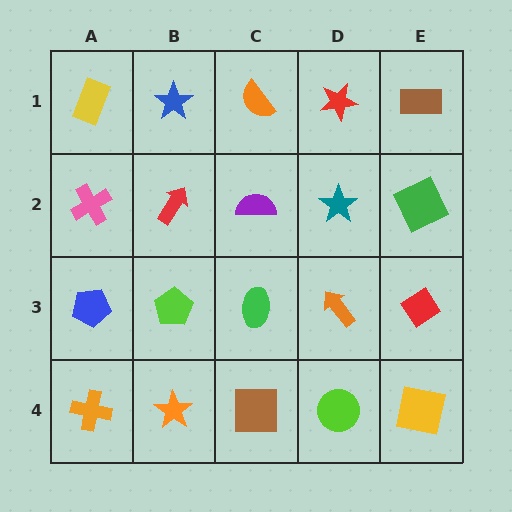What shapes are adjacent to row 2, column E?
A brown rectangle (row 1, column E), a red diamond (row 3, column E), a teal star (row 2, column D).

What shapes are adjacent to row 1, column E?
A green square (row 2, column E), a red star (row 1, column D).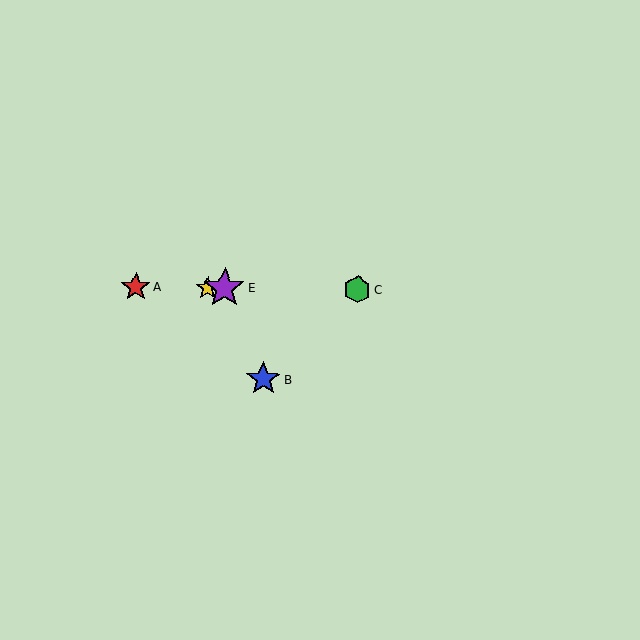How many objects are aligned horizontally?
4 objects (A, C, D, E) are aligned horizontally.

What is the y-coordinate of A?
Object A is at y≈287.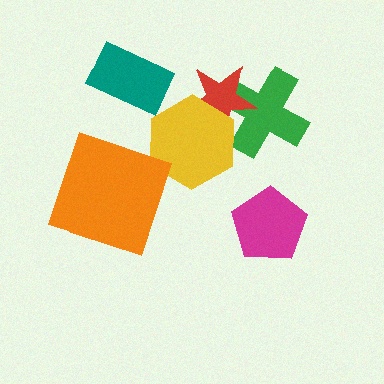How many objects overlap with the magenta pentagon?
0 objects overlap with the magenta pentagon.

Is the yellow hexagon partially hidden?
No, no other shape covers it.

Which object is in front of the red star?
The yellow hexagon is in front of the red star.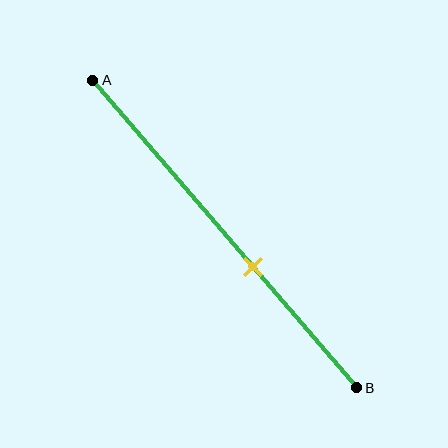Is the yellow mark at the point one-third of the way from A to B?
No, the mark is at about 60% from A, not at the 33% one-third point.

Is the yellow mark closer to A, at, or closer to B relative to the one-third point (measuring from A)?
The yellow mark is closer to point B than the one-third point of segment AB.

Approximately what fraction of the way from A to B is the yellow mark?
The yellow mark is approximately 60% of the way from A to B.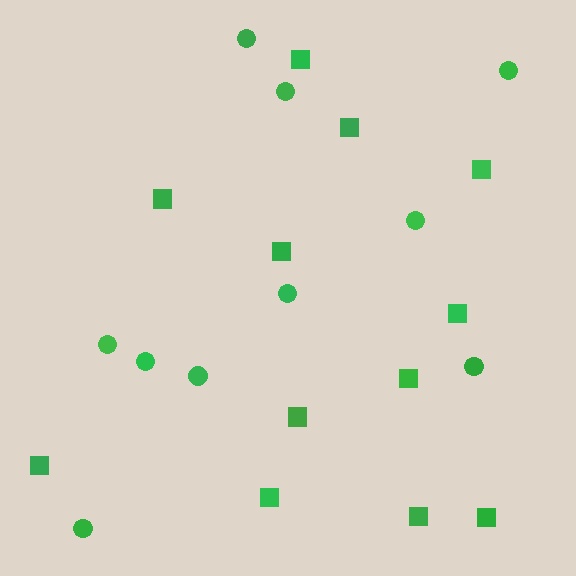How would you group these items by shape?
There are 2 groups: one group of circles (10) and one group of squares (12).